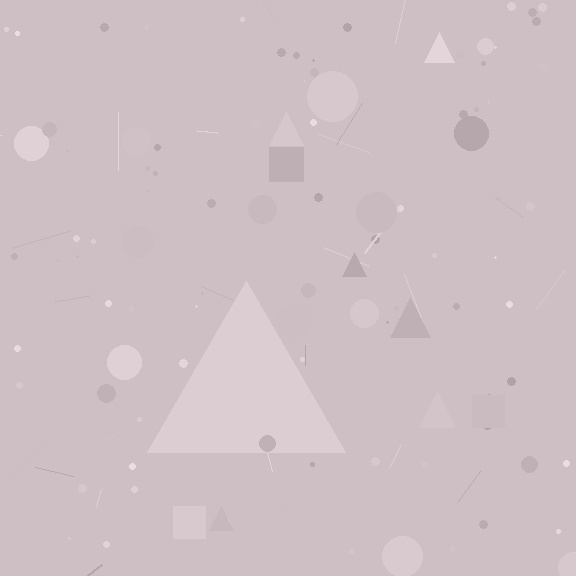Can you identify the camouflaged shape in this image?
The camouflaged shape is a triangle.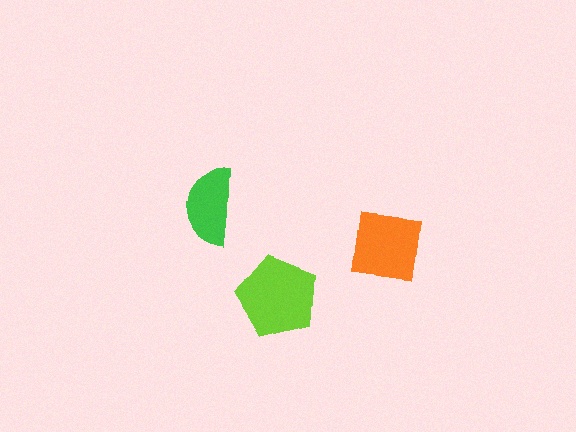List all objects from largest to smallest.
The lime pentagon, the orange square, the green semicircle.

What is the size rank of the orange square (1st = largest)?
2nd.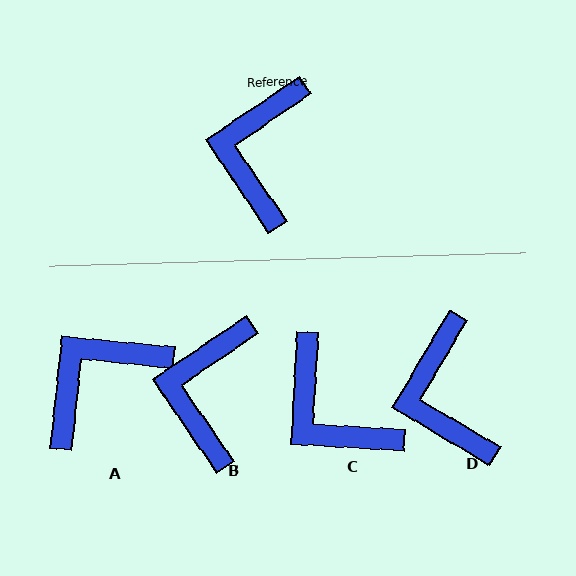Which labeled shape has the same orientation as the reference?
B.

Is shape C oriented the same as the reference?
No, it is off by about 52 degrees.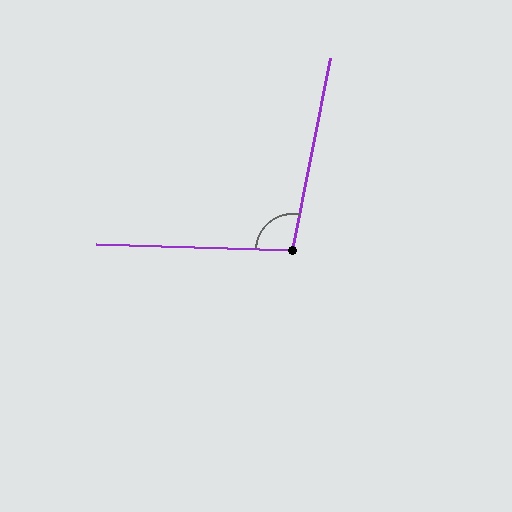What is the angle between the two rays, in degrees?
Approximately 99 degrees.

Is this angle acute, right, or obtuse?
It is obtuse.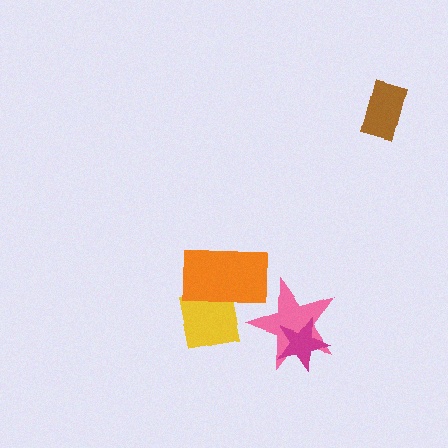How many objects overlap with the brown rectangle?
0 objects overlap with the brown rectangle.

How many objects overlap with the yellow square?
1 object overlaps with the yellow square.